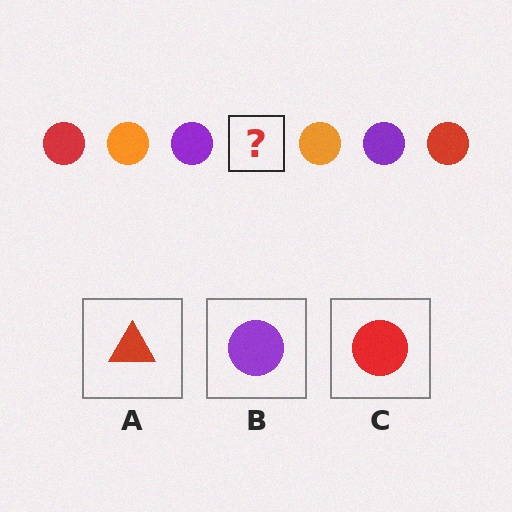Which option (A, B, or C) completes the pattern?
C.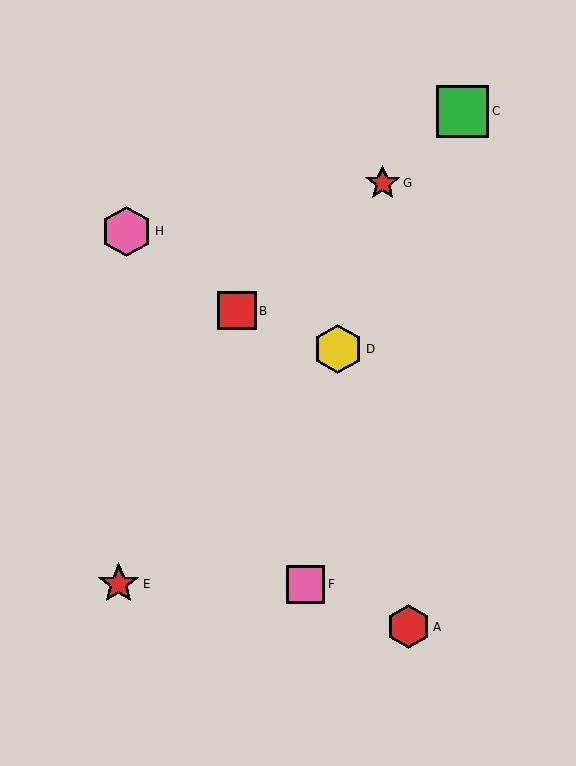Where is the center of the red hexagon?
The center of the red hexagon is at (408, 627).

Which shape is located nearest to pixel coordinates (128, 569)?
The red star (labeled E) at (119, 584) is nearest to that location.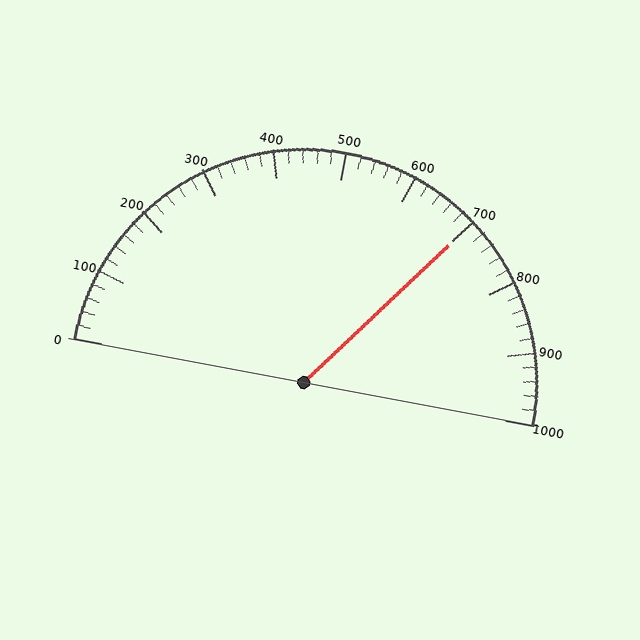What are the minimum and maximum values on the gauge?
The gauge ranges from 0 to 1000.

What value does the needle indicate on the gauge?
The needle indicates approximately 700.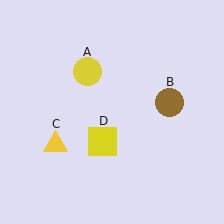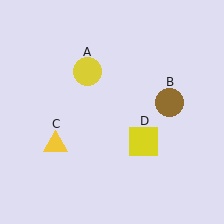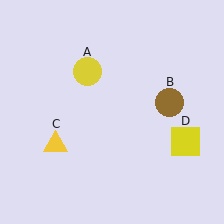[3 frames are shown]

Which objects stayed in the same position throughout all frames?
Yellow circle (object A) and brown circle (object B) and yellow triangle (object C) remained stationary.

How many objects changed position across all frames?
1 object changed position: yellow square (object D).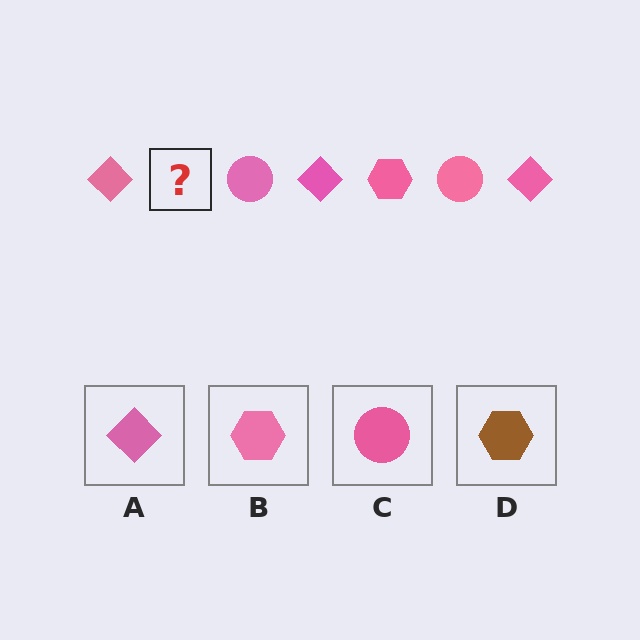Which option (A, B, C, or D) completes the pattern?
B.